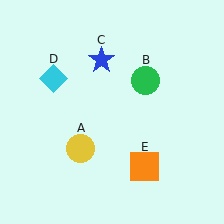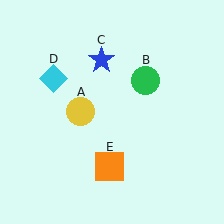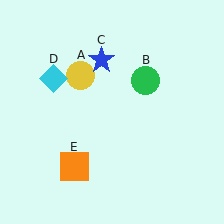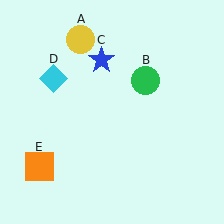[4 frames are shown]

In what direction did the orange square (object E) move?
The orange square (object E) moved left.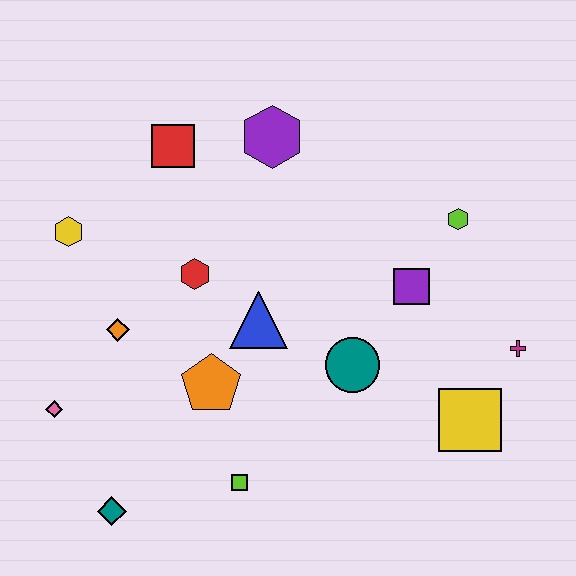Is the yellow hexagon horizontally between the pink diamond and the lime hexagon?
Yes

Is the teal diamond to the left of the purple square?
Yes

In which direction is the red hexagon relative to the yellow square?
The red hexagon is to the left of the yellow square.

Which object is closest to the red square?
The purple hexagon is closest to the red square.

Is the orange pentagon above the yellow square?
Yes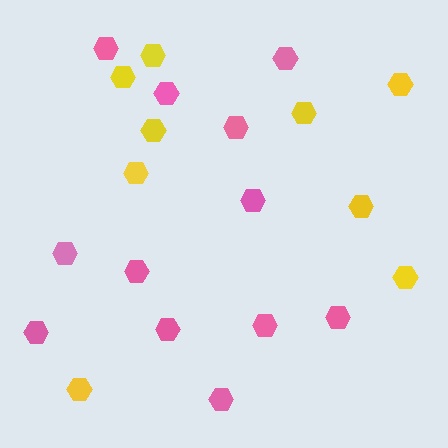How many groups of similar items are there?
There are 2 groups: one group of yellow hexagons (9) and one group of pink hexagons (12).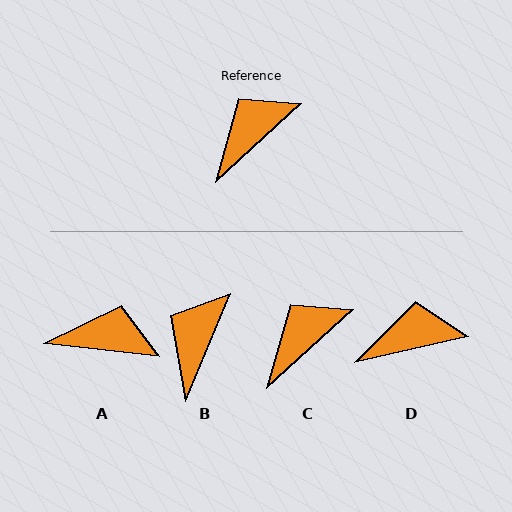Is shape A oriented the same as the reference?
No, it is off by about 49 degrees.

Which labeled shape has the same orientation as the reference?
C.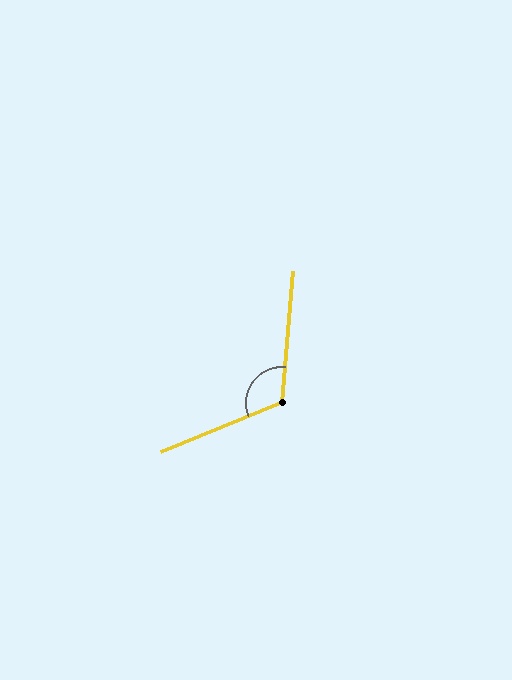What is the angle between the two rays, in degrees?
Approximately 117 degrees.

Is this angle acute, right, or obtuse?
It is obtuse.